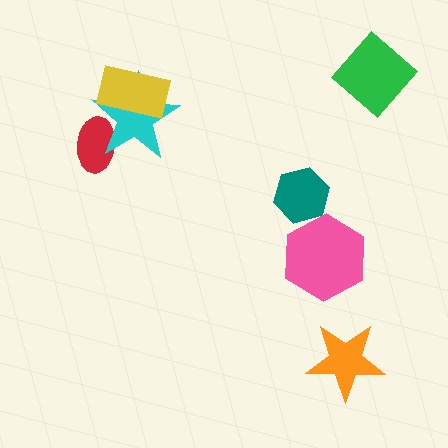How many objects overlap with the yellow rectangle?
1 object overlaps with the yellow rectangle.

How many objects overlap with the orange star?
0 objects overlap with the orange star.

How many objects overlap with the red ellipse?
1 object overlaps with the red ellipse.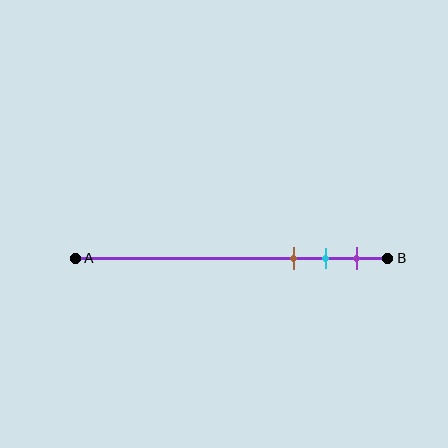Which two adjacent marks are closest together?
The cyan and purple marks are the closest adjacent pair.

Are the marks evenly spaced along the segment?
Yes, the marks are approximately evenly spaced.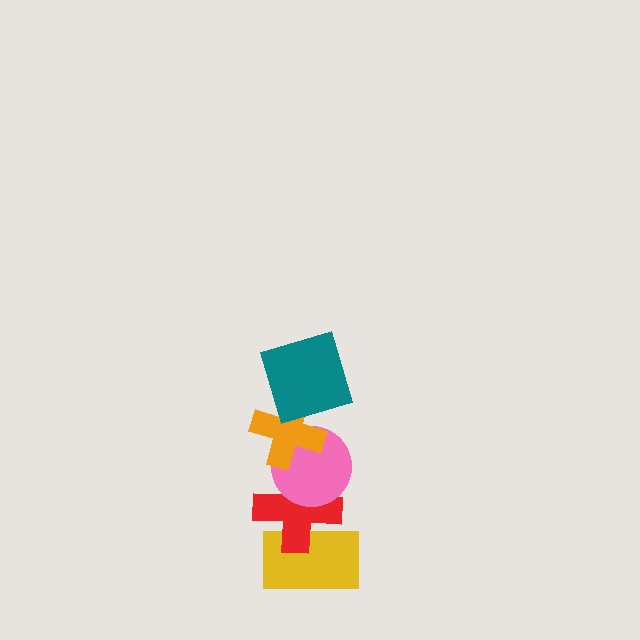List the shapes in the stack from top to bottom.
From top to bottom: the teal square, the orange cross, the pink circle, the red cross, the yellow rectangle.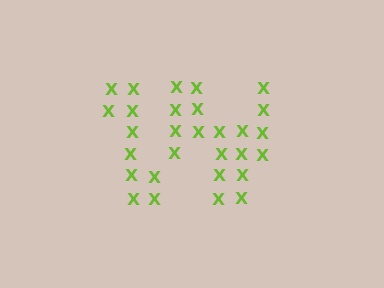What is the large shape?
The large shape is the letter W.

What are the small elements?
The small elements are letter X's.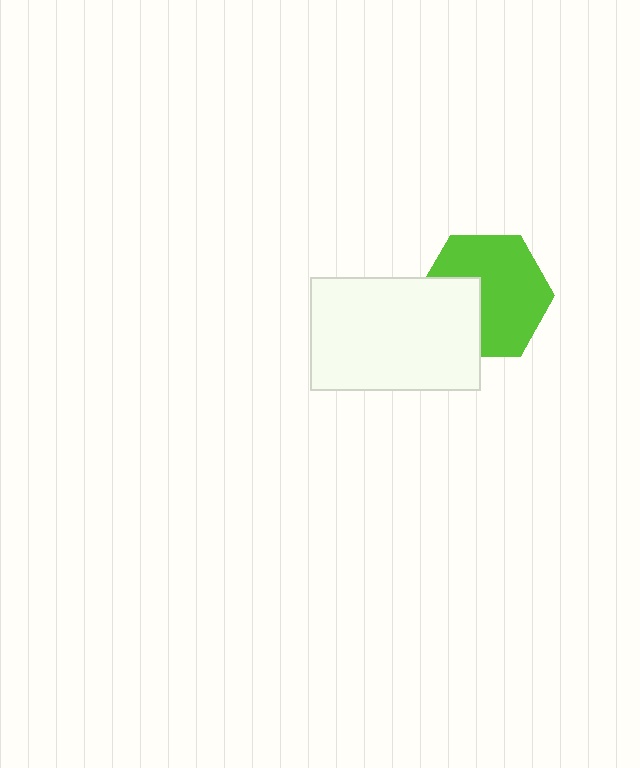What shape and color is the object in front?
The object in front is a white rectangle.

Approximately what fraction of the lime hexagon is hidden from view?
Roughly 32% of the lime hexagon is hidden behind the white rectangle.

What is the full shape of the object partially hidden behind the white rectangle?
The partially hidden object is a lime hexagon.